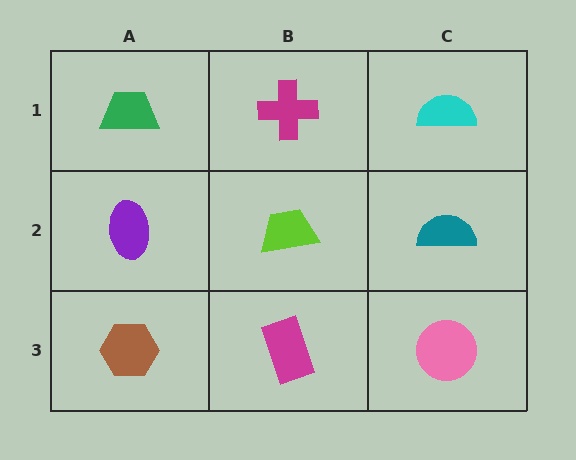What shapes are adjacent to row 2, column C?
A cyan semicircle (row 1, column C), a pink circle (row 3, column C), a lime trapezoid (row 2, column B).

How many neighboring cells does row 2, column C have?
3.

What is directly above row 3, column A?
A purple ellipse.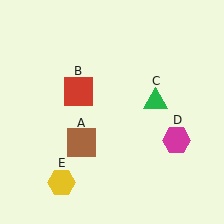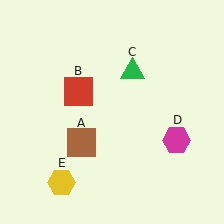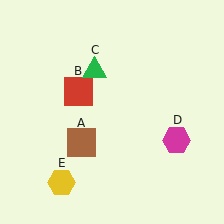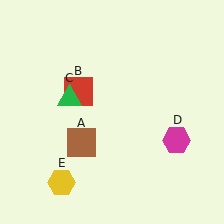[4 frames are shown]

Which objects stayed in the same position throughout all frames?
Brown square (object A) and red square (object B) and magenta hexagon (object D) and yellow hexagon (object E) remained stationary.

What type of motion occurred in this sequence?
The green triangle (object C) rotated counterclockwise around the center of the scene.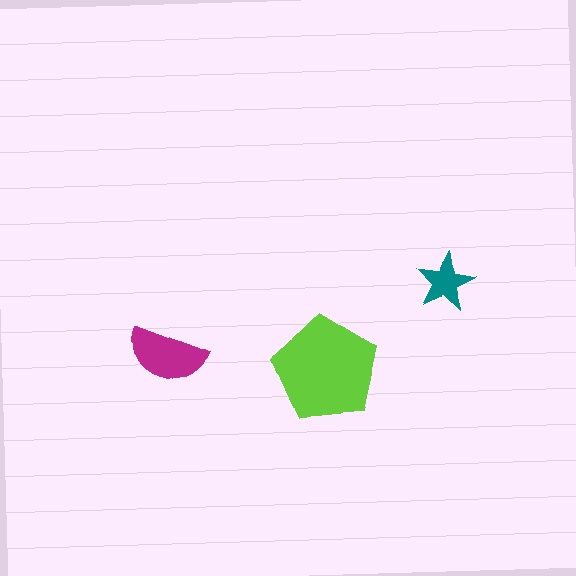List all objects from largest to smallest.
The lime pentagon, the magenta semicircle, the teal star.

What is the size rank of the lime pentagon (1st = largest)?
1st.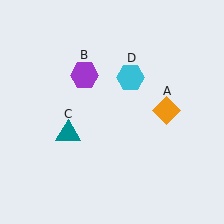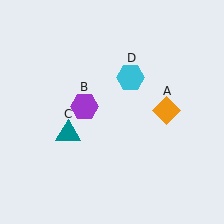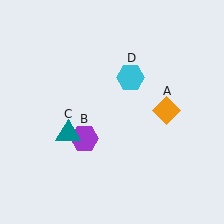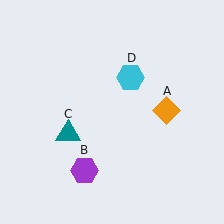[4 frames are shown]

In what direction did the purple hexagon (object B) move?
The purple hexagon (object B) moved down.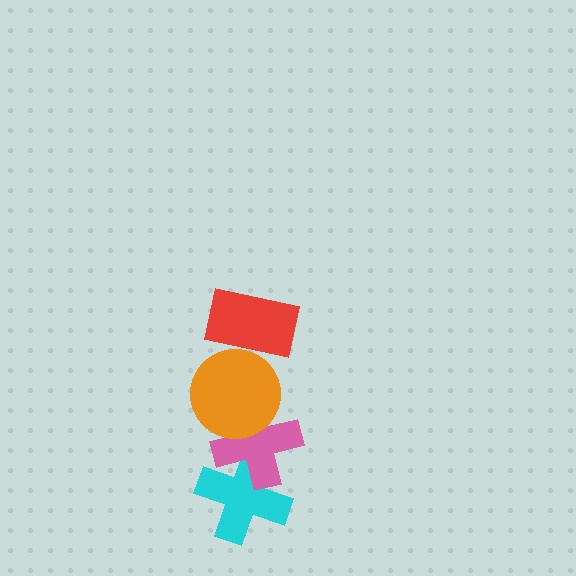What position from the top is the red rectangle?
The red rectangle is 1st from the top.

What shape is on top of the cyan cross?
The pink cross is on top of the cyan cross.